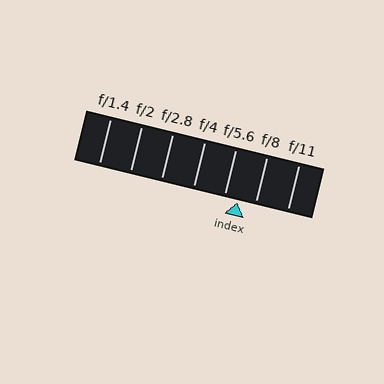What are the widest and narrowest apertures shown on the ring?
The widest aperture shown is f/1.4 and the narrowest is f/11.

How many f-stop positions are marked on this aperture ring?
There are 7 f-stop positions marked.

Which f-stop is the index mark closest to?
The index mark is closest to f/5.6.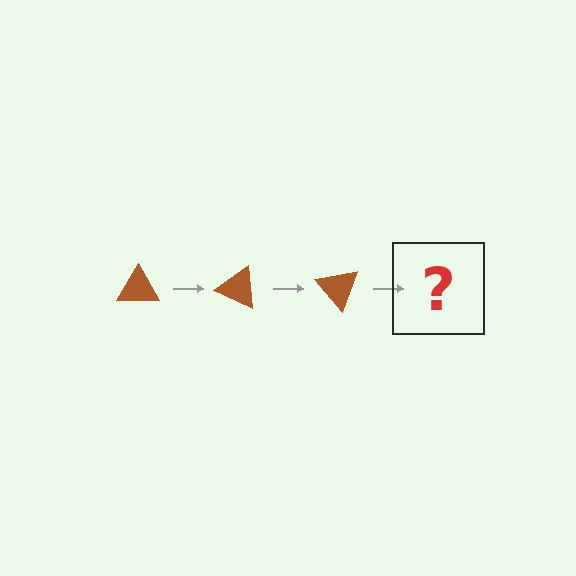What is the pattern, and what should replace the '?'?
The pattern is that the triangle rotates 25 degrees each step. The '?' should be a brown triangle rotated 75 degrees.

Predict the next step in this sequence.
The next step is a brown triangle rotated 75 degrees.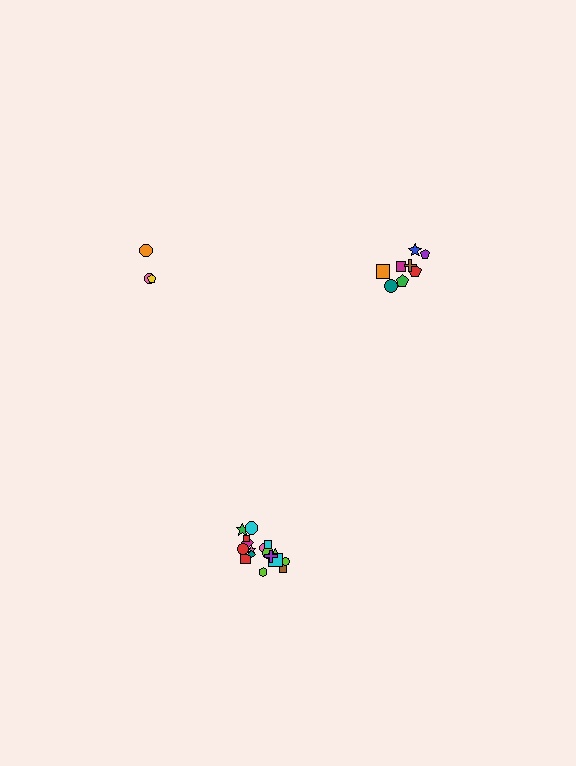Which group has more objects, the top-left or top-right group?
The top-right group.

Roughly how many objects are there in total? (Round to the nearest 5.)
Roughly 30 objects in total.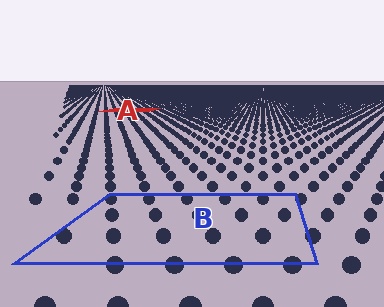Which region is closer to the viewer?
Region B is closer. The texture elements there are larger and more spread out.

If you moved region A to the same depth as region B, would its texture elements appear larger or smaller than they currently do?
They would appear larger. At a closer depth, the same texture elements are projected at a bigger on-screen size.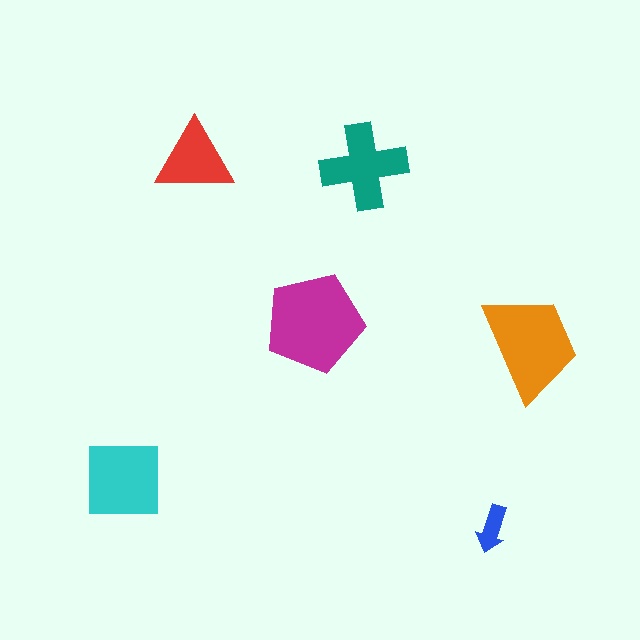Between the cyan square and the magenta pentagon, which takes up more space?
The magenta pentagon.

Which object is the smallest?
The blue arrow.